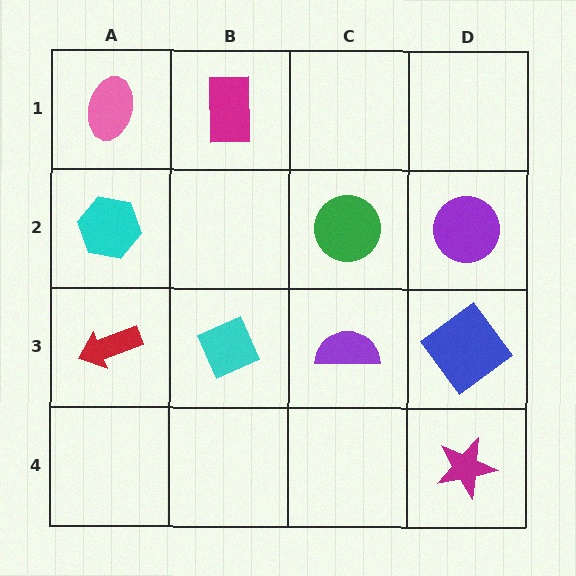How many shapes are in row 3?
4 shapes.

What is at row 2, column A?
A cyan hexagon.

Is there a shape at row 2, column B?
No, that cell is empty.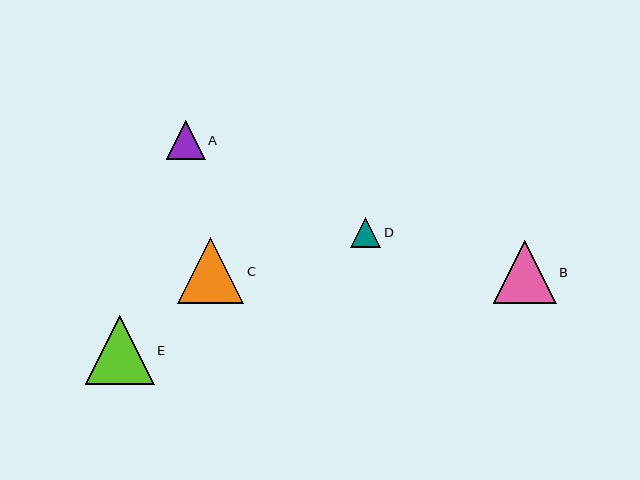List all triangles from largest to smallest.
From largest to smallest: E, C, B, A, D.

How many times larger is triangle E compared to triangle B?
Triangle E is approximately 1.1 times the size of triangle B.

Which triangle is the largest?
Triangle E is the largest with a size of approximately 69 pixels.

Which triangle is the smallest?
Triangle D is the smallest with a size of approximately 30 pixels.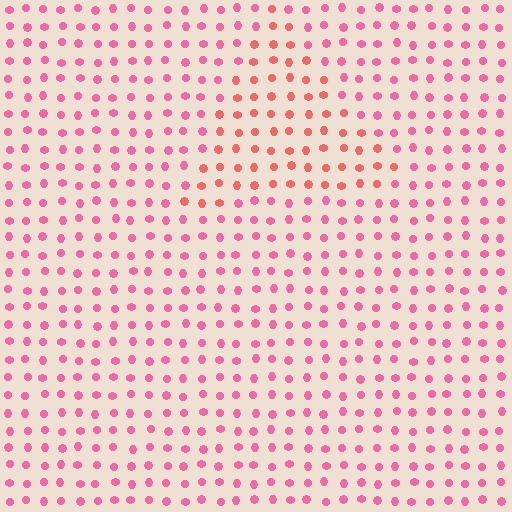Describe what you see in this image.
The image is filled with small pink elements in a uniform arrangement. A triangle-shaped region is visible where the elements are tinted to a slightly different hue, forming a subtle color boundary.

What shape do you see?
I see a triangle.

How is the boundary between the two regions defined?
The boundary is defined purely by a slight shift in hue (about 28 degrees). Spacing, size, and orientation are identical on both sides.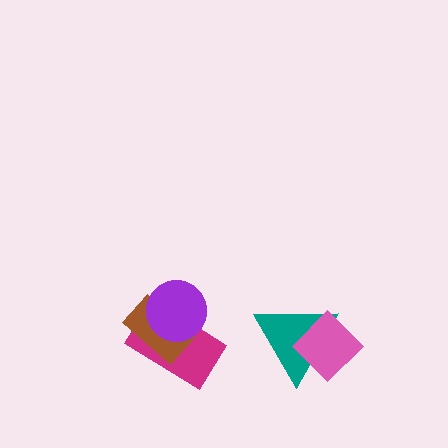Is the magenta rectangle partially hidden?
Yes, it is partially covered by another shape.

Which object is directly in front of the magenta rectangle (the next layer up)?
The brown rectangle is directly in front of the magenta rectangle.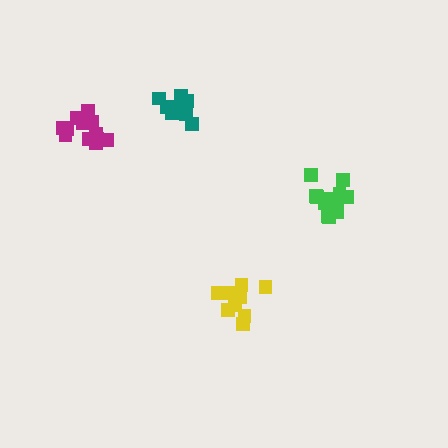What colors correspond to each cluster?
The clusters are colored: magenta, teal, yellow, green.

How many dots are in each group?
Group 1: 12 dots, Group 2: 11 dots, Group 3: 10 dots, Group 4: 13 dots (46 total).